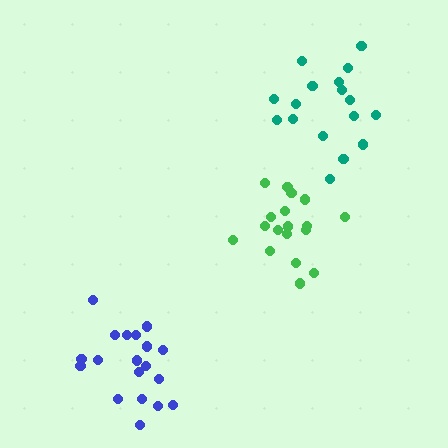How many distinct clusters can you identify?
There are 3 distinct clusters.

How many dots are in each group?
Group 1: 19 dots, Group 2: 18 dots, Group 3: 17 dots (54 total).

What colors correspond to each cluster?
The clusters are colored: blue, green, teal.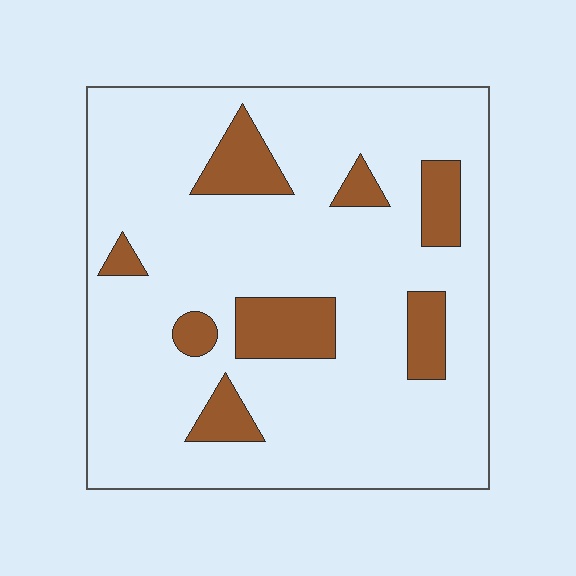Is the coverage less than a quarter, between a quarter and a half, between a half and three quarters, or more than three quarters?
Less than a quarter.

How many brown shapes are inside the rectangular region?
8.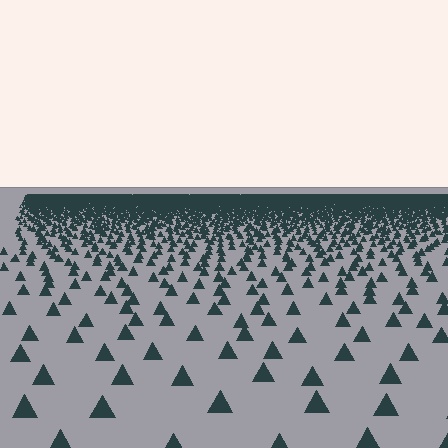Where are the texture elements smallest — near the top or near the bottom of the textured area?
Near the top.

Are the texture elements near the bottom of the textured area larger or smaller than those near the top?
Larger. Near the bottom, elements are closer to the viewer and appear at a bigger on-screen size.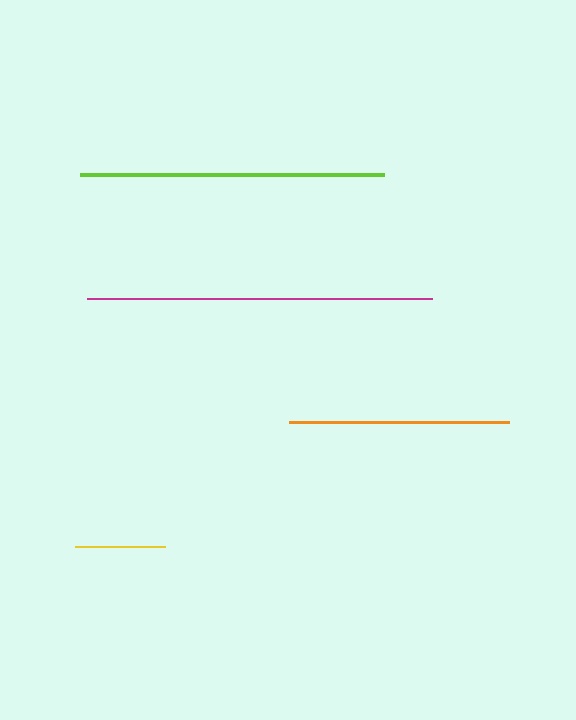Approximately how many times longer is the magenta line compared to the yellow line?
The magenta line is approximately 3.8 times the length of the yellow line.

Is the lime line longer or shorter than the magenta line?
The magenta line is longer than the lime line.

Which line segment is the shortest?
The yellow line is the shortest at approximately 90 pixels.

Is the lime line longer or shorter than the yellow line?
The lime line is longer than the yellow line.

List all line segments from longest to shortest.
From longest to shortest: magenta, lime, orange, yellow.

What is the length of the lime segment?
The lime segment is approximately 304 pixels long.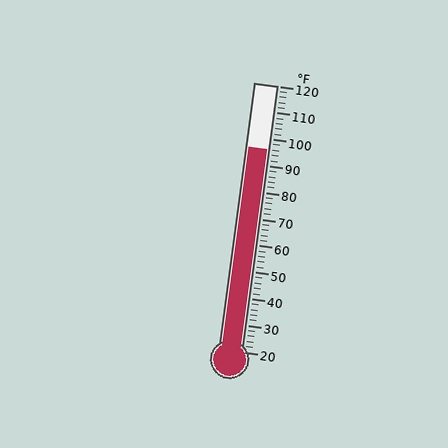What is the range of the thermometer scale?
The thermometer scale ranges from 20°F to 120°F.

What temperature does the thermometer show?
The thermometer shows approximately 96°F.